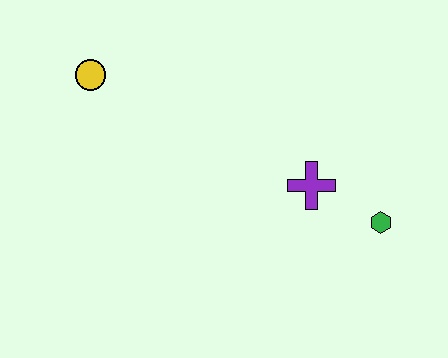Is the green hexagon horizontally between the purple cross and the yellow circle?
No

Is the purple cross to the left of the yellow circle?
No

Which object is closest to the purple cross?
The green hexagon is closest to the purple cross.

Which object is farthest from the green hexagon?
The yellow circle is farthest from the green hexagon.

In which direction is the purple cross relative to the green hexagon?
The purple cross is to the left of the green hexagon.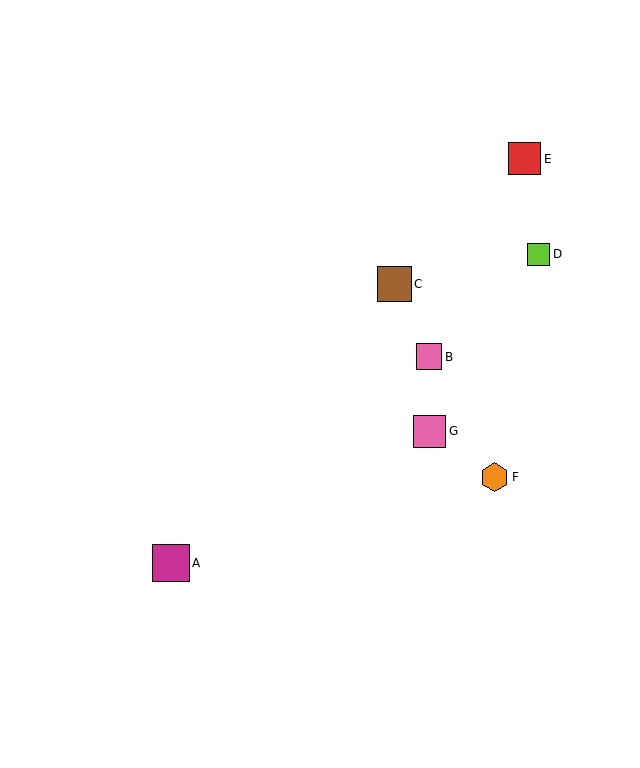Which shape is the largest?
The magenta square (labeled A) is the largest.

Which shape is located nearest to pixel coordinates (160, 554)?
The magenta square (labeled A) at (171, 563) is nearest to that location.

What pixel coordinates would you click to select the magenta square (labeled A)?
Click at (171, 563) to select the magenta square A.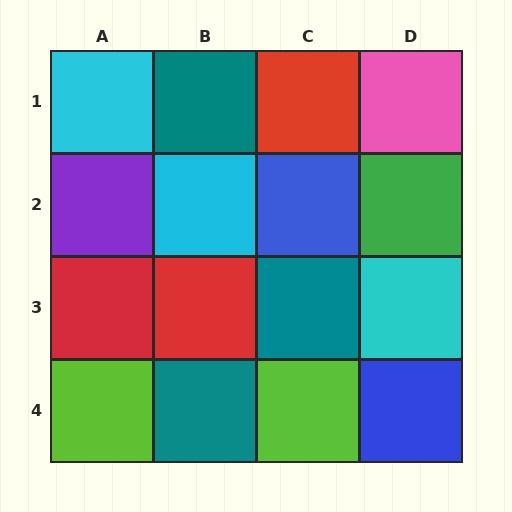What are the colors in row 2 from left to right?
Purple, cyan, blue, green.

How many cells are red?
3 cells are red.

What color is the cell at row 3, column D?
Cyan.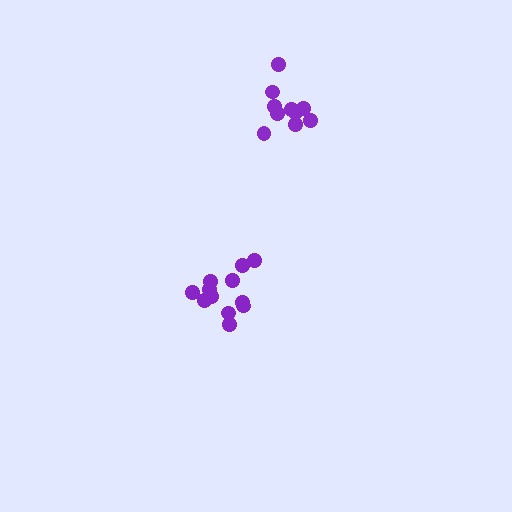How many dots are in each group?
Group 1: 12 dots, Group 2: 10 dots (22 total).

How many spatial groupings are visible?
There are 2 spatial groupings.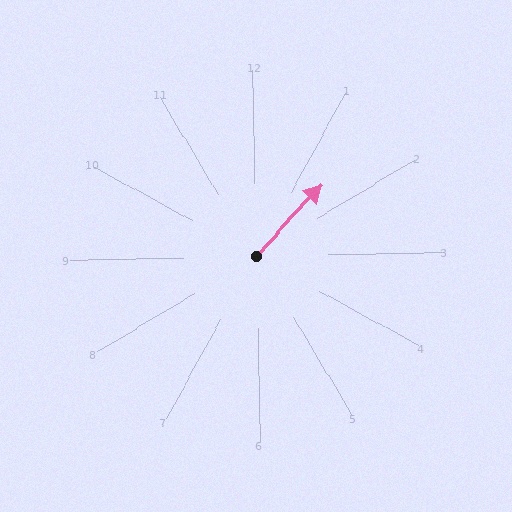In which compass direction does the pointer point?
Northeast.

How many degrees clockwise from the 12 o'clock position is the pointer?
Approximately 43 degrees.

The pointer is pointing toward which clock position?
Roughly 1 o'clock.